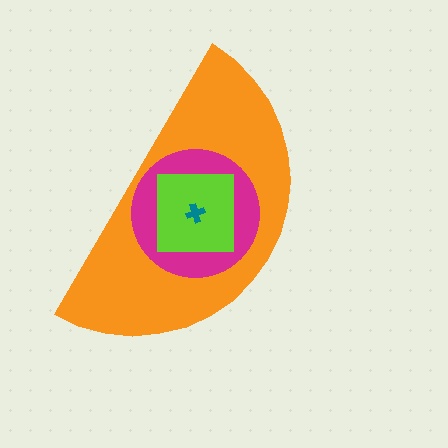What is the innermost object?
The teal cross.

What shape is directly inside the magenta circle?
The lime square.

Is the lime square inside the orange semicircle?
Yes.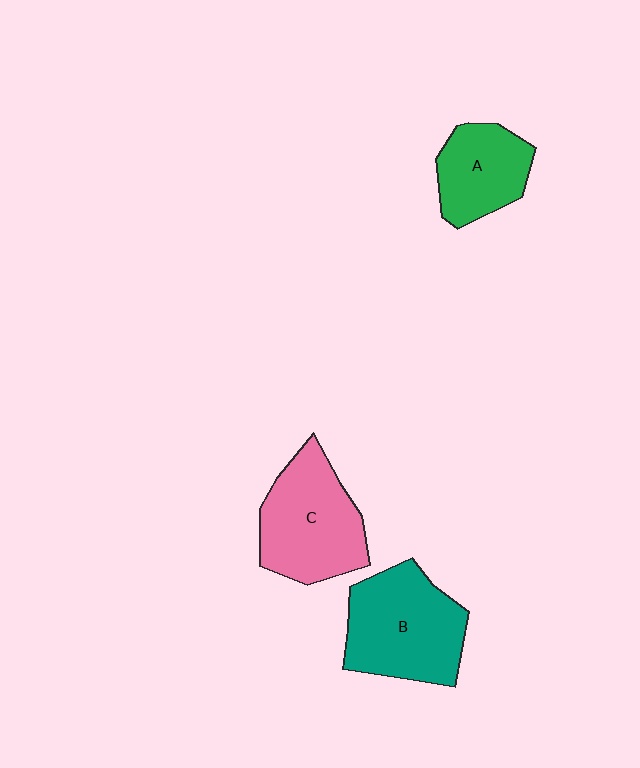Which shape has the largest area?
Shape B (teal).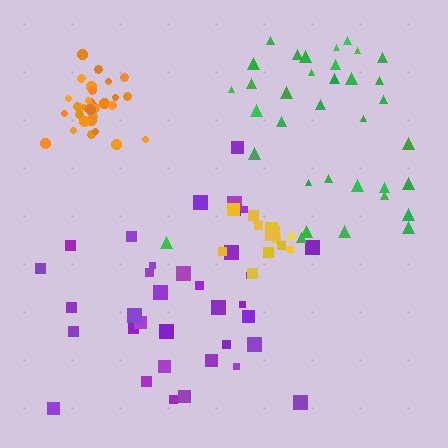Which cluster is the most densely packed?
Orange.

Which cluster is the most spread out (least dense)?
Purple.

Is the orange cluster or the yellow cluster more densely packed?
Orange.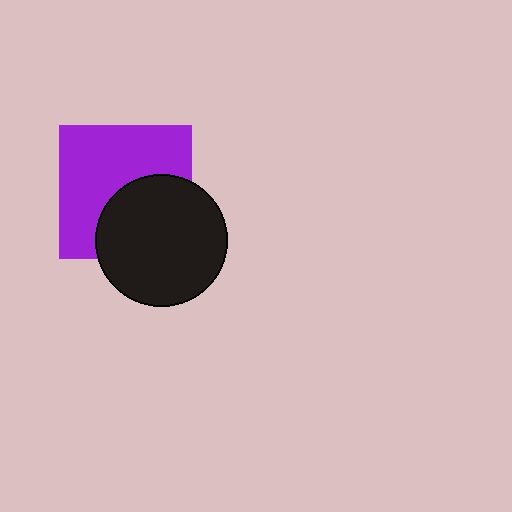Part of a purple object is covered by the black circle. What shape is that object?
It is a square.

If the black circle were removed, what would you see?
You would see the complete purple square.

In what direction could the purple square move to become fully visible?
The purple square could move toward the upper-left. That would shift it out from behind the black circle entirely.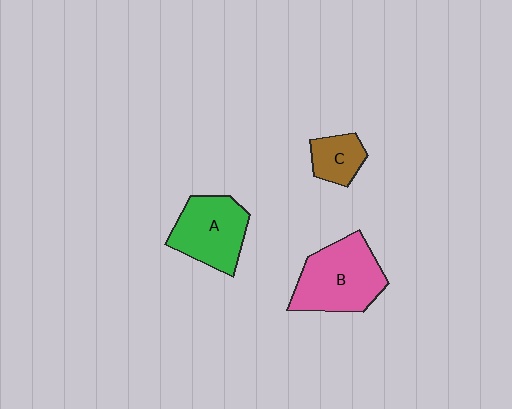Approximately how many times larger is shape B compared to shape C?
Approximately 2.4 times.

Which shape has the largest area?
Shape B (pink).